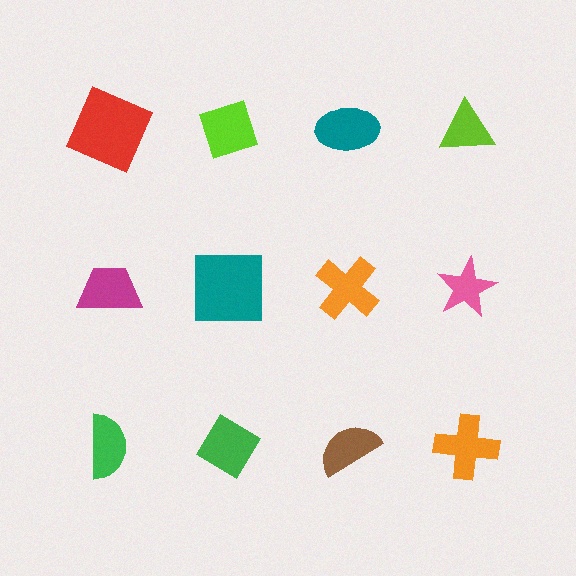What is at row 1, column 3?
A teal ellipse.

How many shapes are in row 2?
4 shapes.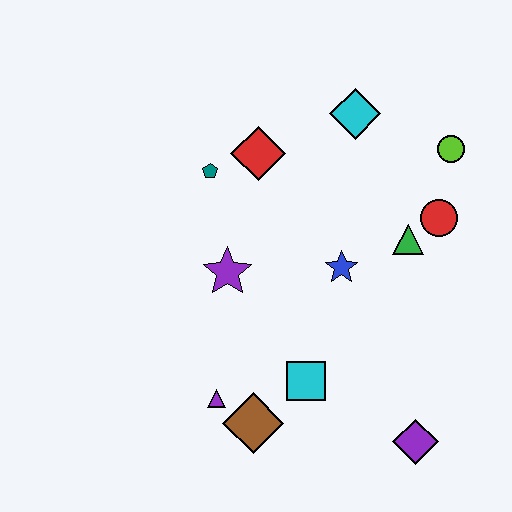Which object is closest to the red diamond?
The teal pentagon is closest to the red diamond.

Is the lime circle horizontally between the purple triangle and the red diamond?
No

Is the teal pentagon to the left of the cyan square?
Yes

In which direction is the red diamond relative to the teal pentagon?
The red diamond is to the right of the teal pentagon.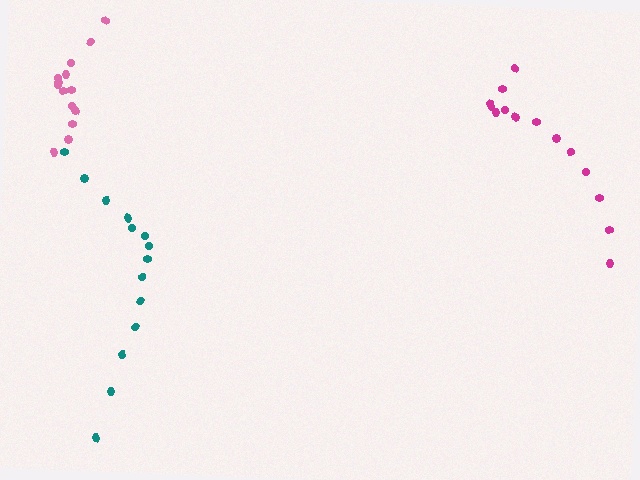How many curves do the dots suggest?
There are 3 distinct paths.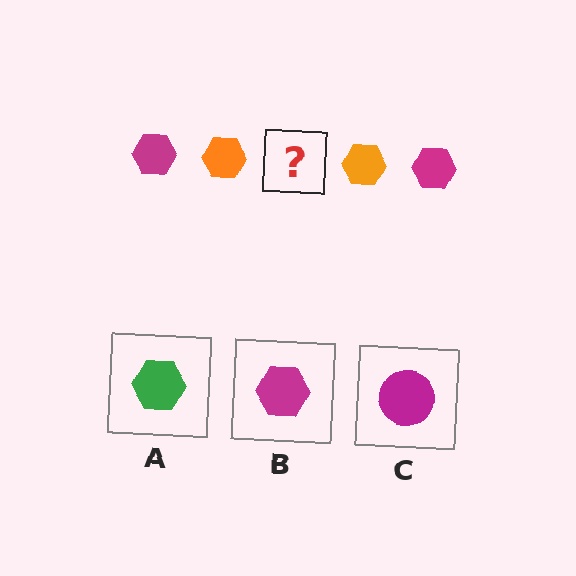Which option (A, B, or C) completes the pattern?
B.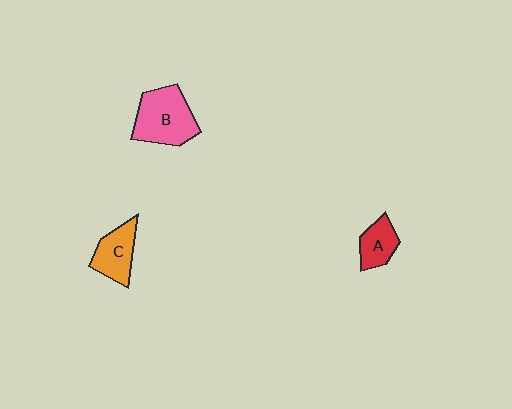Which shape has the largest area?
Shape B (pink).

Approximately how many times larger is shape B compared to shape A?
Approximately 1.9 times.